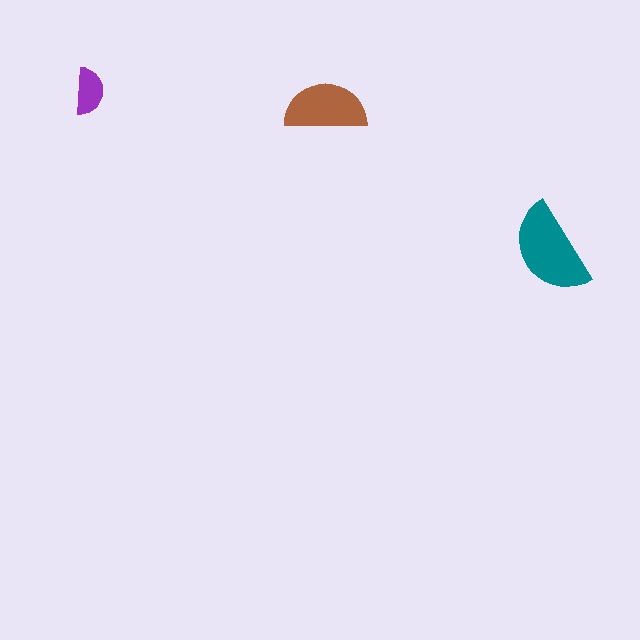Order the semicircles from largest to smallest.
the teal one, the brown one, the purple one.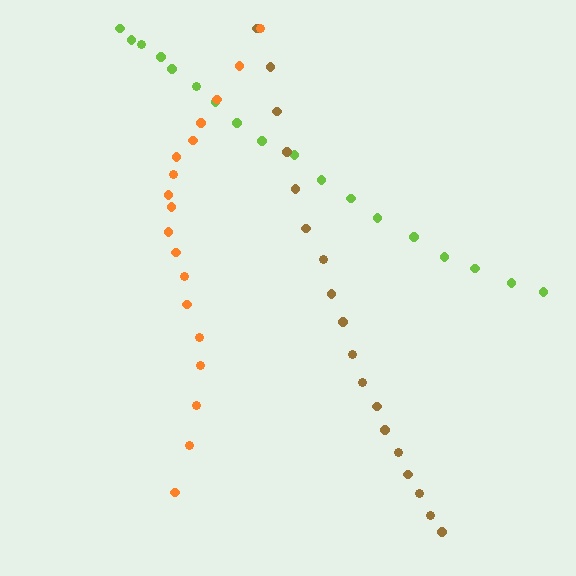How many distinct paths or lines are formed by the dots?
There are 3 distinct paths.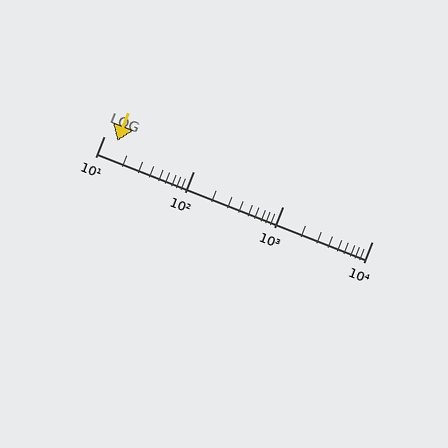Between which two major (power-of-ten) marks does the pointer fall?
The pointer is between 10 and 100.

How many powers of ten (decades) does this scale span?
The scale spans 3 decades, from 10 to 10000.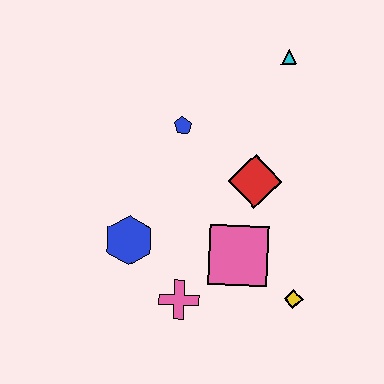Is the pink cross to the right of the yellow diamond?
No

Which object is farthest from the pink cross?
The cyan triangle is farthest from the pink cross.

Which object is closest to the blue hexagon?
The pink cross is closest to the blue hexagon.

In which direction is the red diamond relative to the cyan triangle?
The red diamond is below the cyan triangle.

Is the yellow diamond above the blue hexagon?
No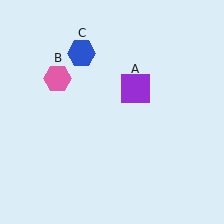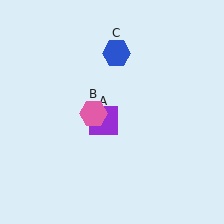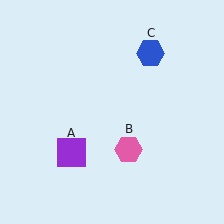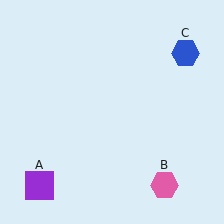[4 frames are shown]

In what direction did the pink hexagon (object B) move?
The pink hexagon (object B) moved down and to the right.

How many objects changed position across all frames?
3 objects changed position: purple square (object A), pink hexagon (object B), blue hexagon (object C).